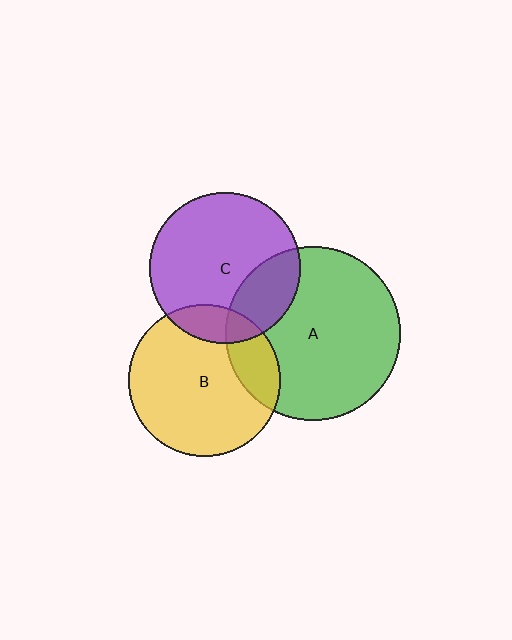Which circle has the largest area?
Circle A (green).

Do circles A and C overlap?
Yes.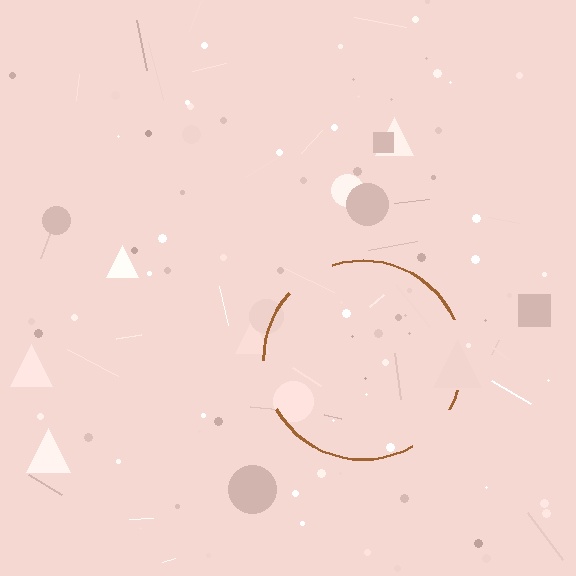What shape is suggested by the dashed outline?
The dashed outline suggests a circle.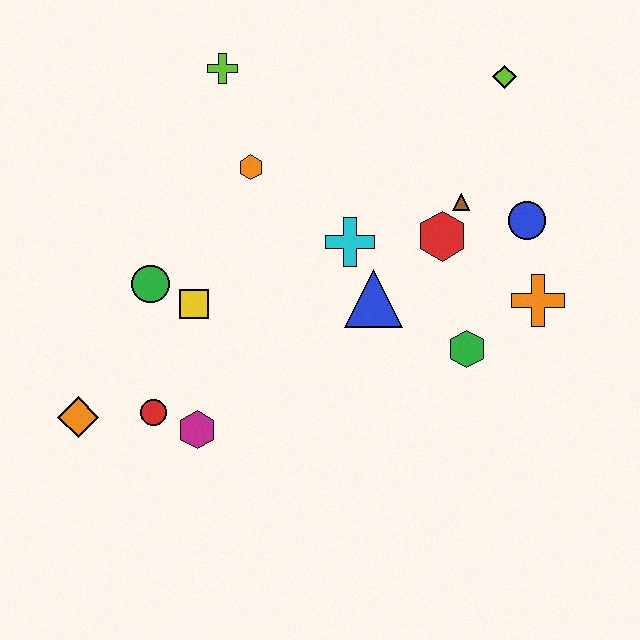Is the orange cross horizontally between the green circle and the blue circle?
No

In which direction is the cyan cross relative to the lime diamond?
The cyan cross is below the lime diamond.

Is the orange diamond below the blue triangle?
Yes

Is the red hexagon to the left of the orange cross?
Yes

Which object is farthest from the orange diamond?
The lime diamond is farthest from the orange diamond.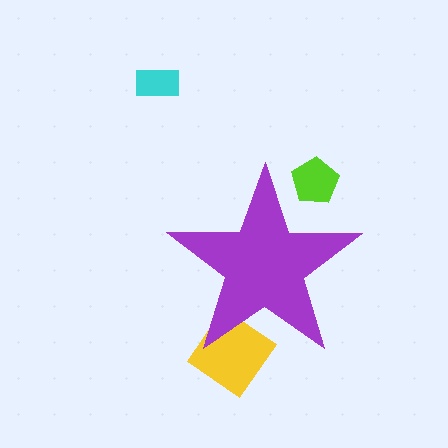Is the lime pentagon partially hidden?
Yes, the lime pentagon is partially hidden behind the purple star.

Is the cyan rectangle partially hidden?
No, the cyan rectangle is fully visible.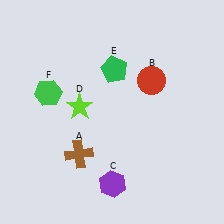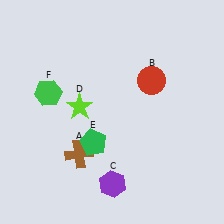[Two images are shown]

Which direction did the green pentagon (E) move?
The green pentagon (E) moved down.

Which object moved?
The green pentagon (E) moved down.